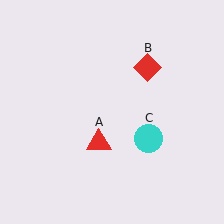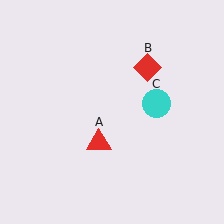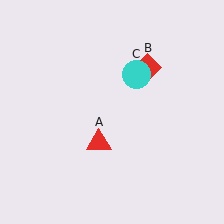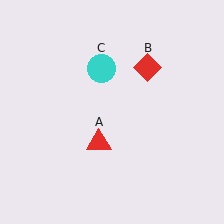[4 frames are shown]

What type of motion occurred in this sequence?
The cyan circle (object C) rotated counterclockwise around the center of the scene.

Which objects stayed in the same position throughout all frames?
Red triangle (object A) and red diamond (object B) remained stationary.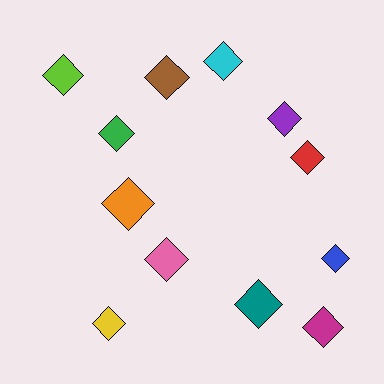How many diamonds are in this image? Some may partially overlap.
There are 12 diamonds.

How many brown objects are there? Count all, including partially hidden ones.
There is 1 brown object.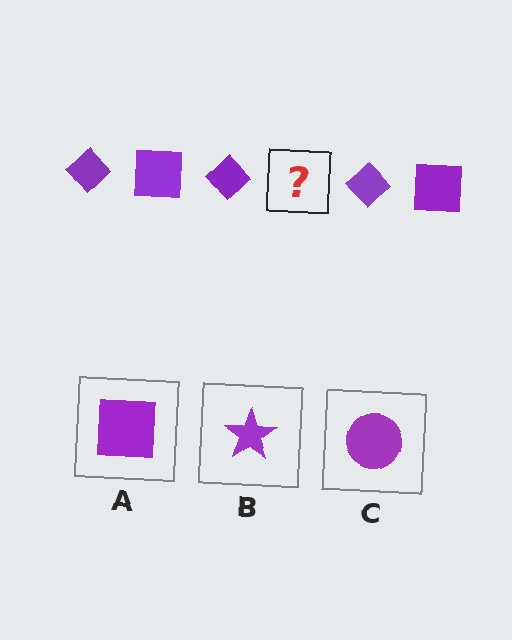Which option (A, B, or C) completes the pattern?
A.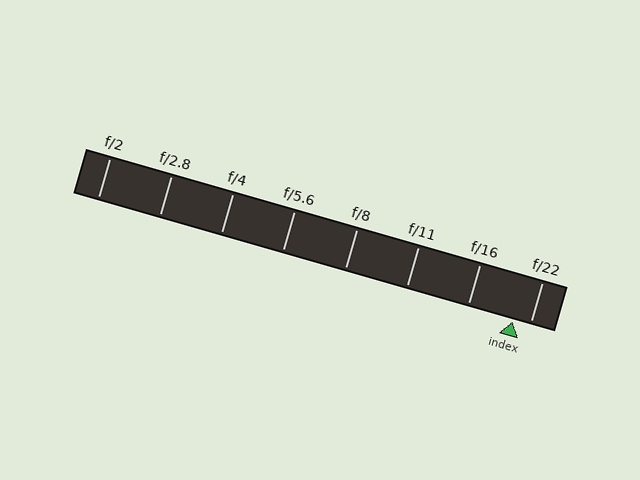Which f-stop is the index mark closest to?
The index mark is closest to f/22.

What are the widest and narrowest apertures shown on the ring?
The widest aperture shown is f/2 and the narrowest is f/22.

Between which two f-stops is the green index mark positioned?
The index mark is between f/16 and f/22.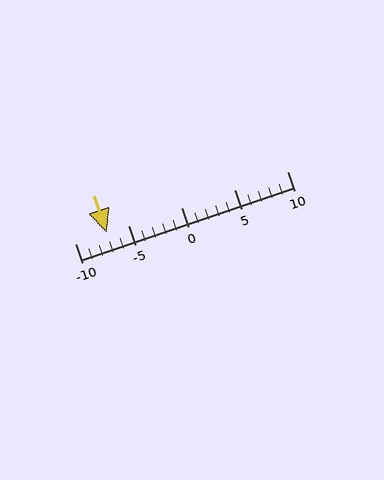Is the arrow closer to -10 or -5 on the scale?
The arrow is closer to -5.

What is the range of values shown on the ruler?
The ruler shows values from -10 to 10.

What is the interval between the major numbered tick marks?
The major tick marks are spaced 5 units apart.